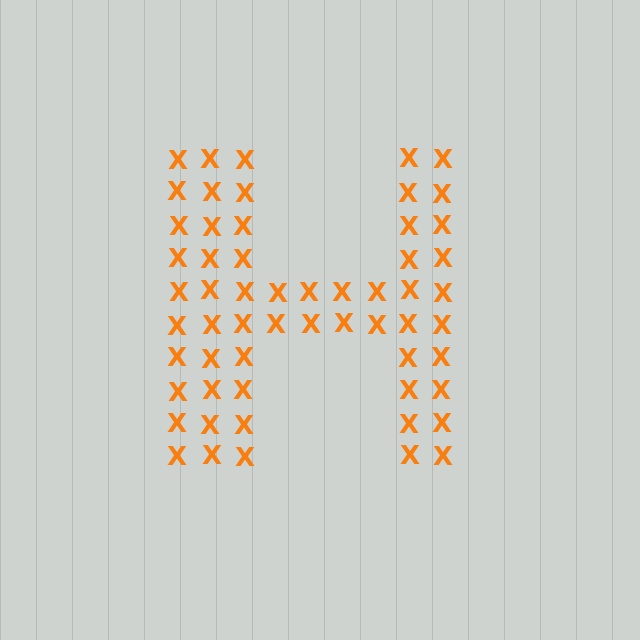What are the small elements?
The small elements are letter X's.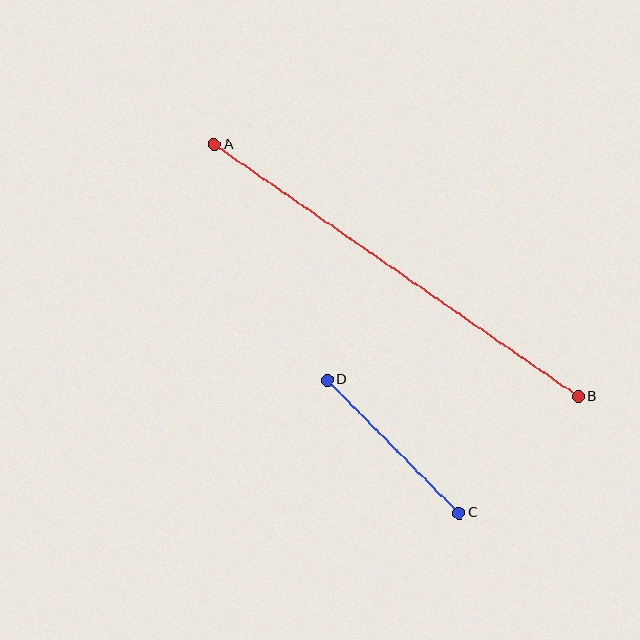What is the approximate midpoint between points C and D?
The midpoint is at approximately (393, 446) pixels.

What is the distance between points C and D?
The distance is approximately 187 pixels.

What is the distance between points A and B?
The distance is approximately 443 pixels.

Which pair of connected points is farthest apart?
Points A and B are farthest apart.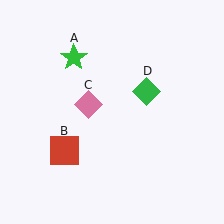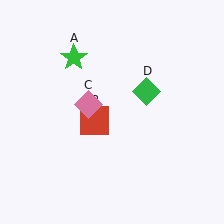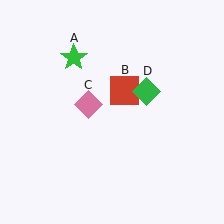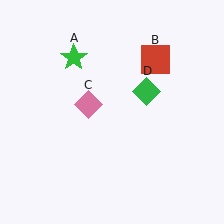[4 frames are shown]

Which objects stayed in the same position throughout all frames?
Green star (object A) and pink diamond (object C) and green diamond (object D) remained stationary.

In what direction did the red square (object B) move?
The red square (object B) moved up and to the right.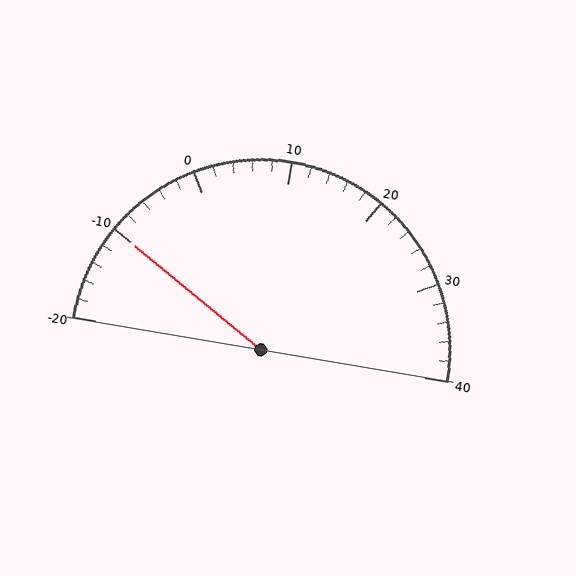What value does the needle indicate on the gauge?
The needle indicates approximately -10.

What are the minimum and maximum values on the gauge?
The gauge ranges from -20 to 40.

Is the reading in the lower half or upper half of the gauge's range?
The reading is in the lower half of the range (-20 to 40).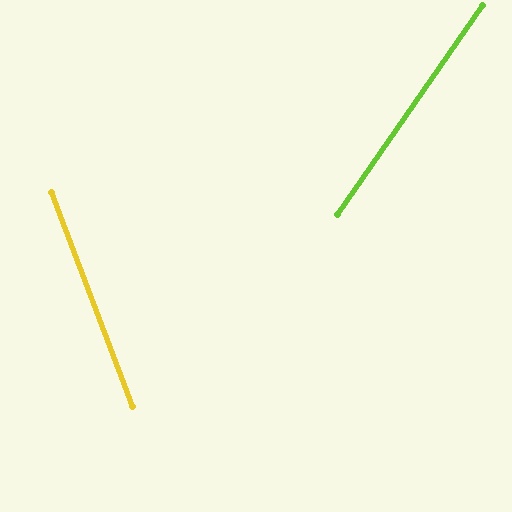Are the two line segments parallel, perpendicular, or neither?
Neither parallel nor perpendicular — they differ by about 55°.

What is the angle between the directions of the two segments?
Approximately 55 degrees.